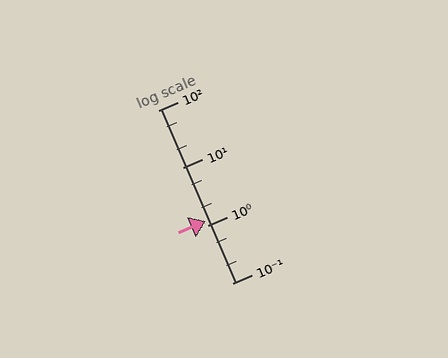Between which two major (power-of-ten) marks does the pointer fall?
The pointer is between 1 and 10.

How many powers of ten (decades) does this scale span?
The scale spans 3 decades, from 0.1 to 100.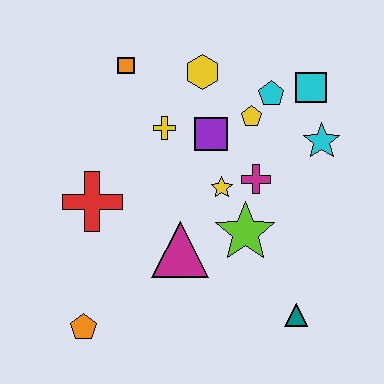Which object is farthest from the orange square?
The teal triangle is farthest from the orange square.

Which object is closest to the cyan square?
The cyan pentagon is closest to the cyan square.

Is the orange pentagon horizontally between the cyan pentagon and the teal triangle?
No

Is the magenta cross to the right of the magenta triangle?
Yes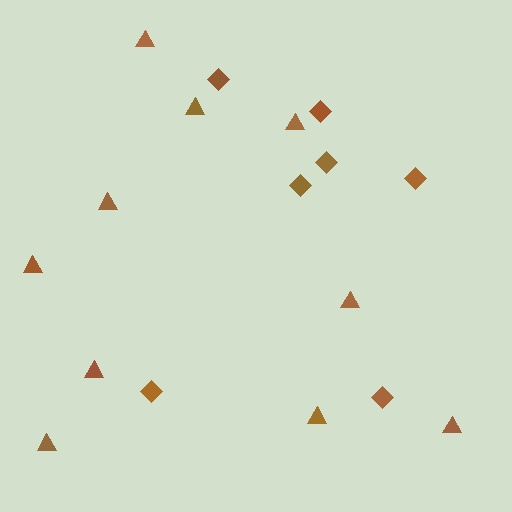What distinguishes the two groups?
There are 2 groups: one group of diamonds (7) and one group of triangles (10).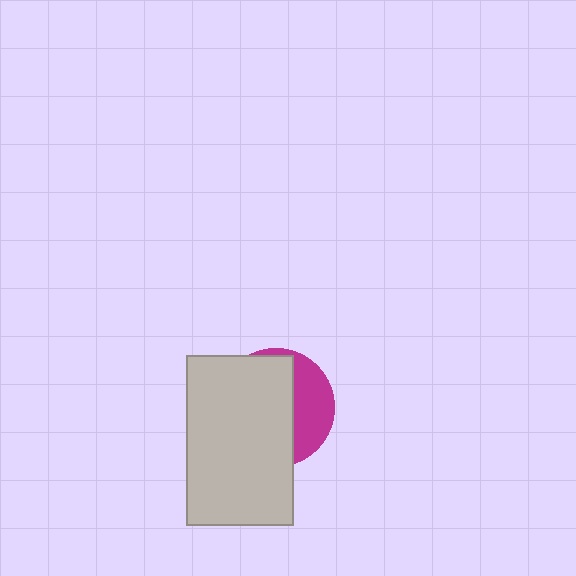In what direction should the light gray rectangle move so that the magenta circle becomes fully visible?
The light gray rectangle should move left. That is the shortest direction to clear the overlap and leave the magenta circle fully visible.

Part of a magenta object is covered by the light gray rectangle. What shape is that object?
It is a circle.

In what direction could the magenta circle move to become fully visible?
The magenta circle could move right. That would shift it out from behind the light gray rectangle entirely.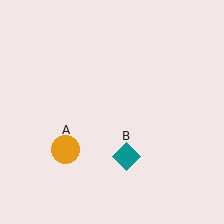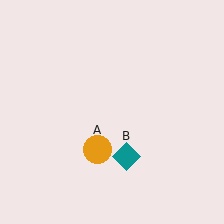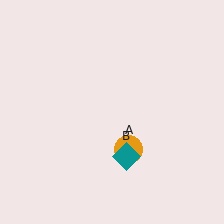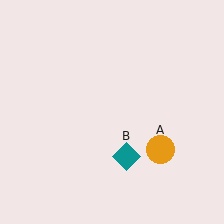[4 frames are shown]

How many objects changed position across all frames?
1 object changed position: orange circle (object A).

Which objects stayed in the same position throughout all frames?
Teal diamond (object B) remained stationary.